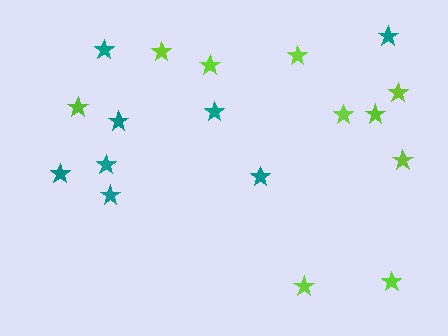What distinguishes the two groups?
There are 2 groups: one group of teal stars (8) and one group of lime stars (10).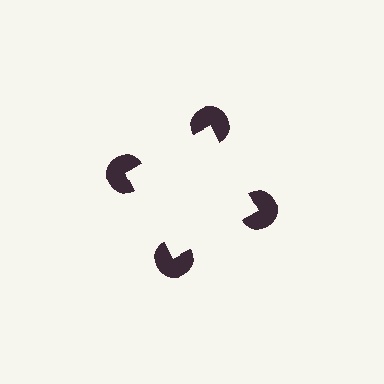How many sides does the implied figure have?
4 sides.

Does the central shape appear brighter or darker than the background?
It typically appears slightly brighter than the background, even though no actual brightness change is drawn.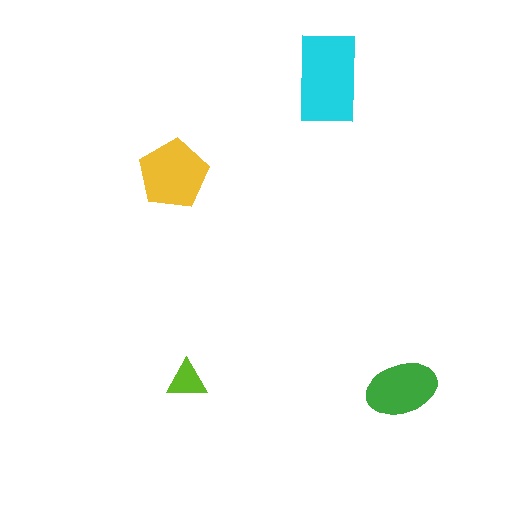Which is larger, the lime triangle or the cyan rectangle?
The cyan rectangle.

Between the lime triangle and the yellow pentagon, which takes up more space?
The yellow pentagon.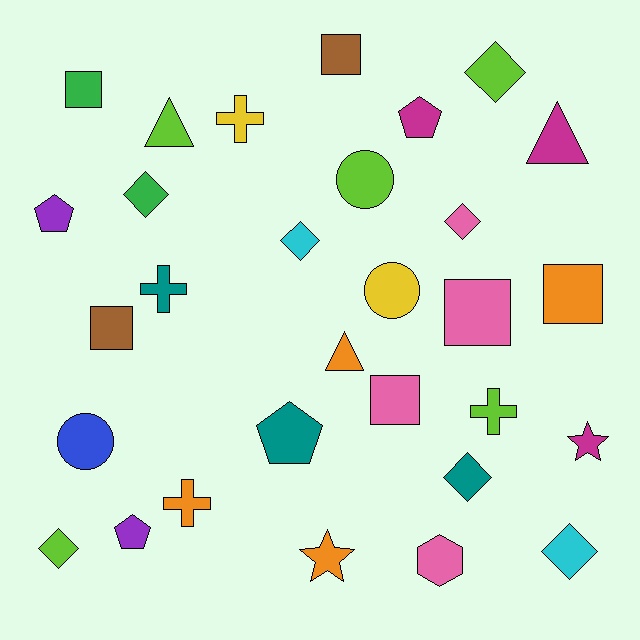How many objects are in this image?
There are 30 objects.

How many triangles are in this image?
There are 3 triangles.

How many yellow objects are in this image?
There are 2 yellow objects.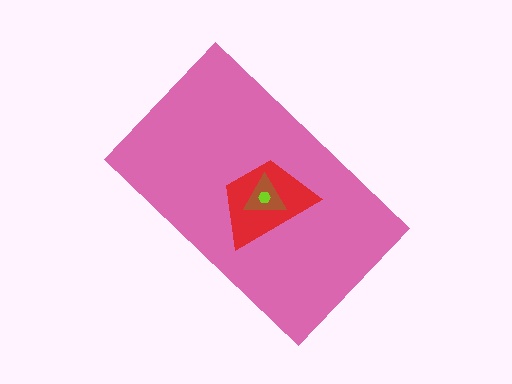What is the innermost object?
The lime hexagon.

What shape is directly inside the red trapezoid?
The brown triangle.